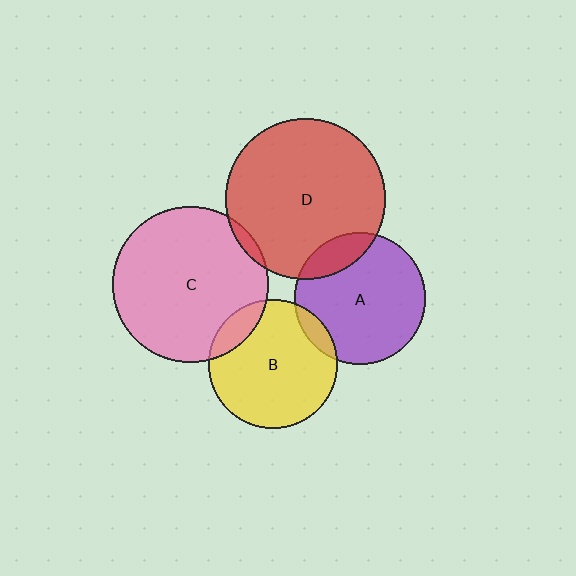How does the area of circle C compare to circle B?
Approximately 1.5 times.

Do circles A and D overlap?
Yes.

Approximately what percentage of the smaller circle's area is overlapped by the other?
Approximately 15%.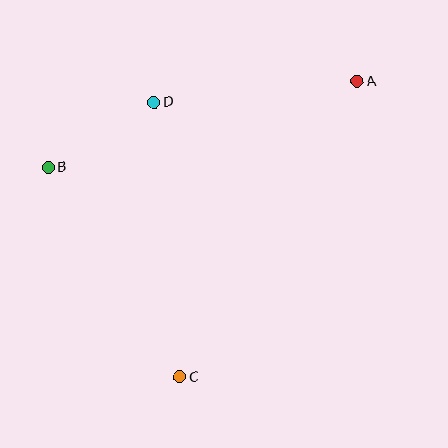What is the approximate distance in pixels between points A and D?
The distance between A and D is approximately 204 pixels.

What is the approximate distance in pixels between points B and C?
The distance between B and C is approximately 247 pixels.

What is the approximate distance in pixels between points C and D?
The distance between C and D is approximately 276 pixels.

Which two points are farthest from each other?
Points A and C are farthest from each other.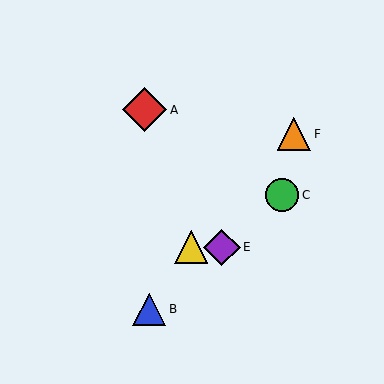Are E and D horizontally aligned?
Yes, both are at y≈247.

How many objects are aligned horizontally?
2 objects (D, E) are aligned horizontally.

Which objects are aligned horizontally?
Objects D, E are aligned horizontally.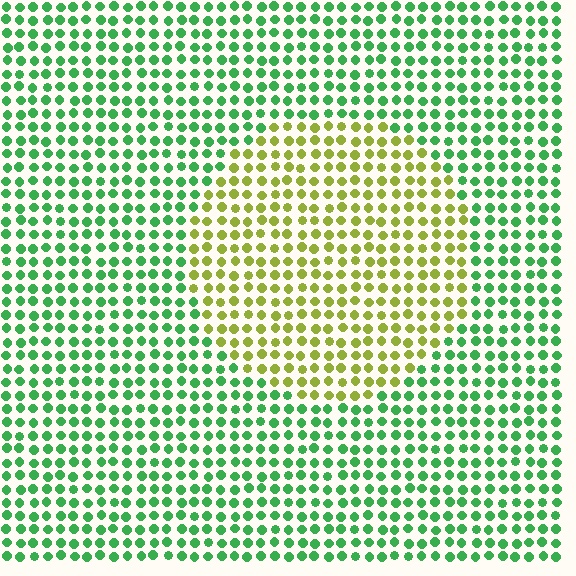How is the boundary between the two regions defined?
The boundary is defined purely by a slight shift in hue (about 56 degrees). Spacing, size, and orientation are identical on both sides.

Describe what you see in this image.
The image is filled with small green elements in a uniform arrangement. A circle-shaped region is visible where the elements are tinted to a slightly different hue, forming a subtle color boundary.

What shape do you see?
I see a circle.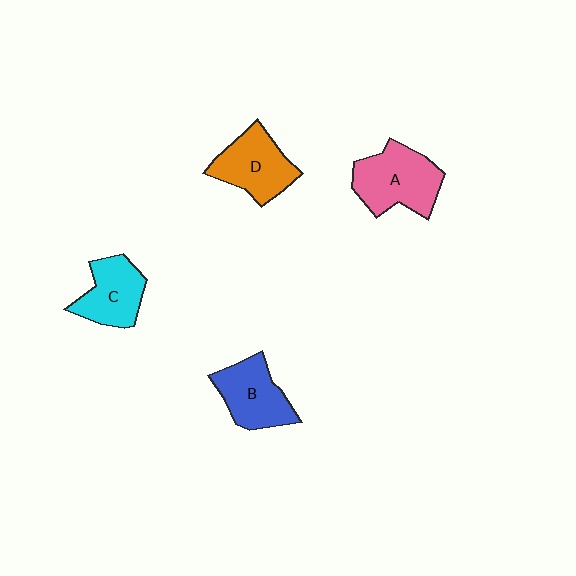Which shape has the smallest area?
Shape C (cyan).